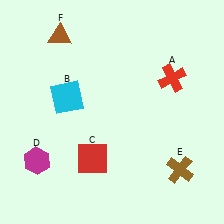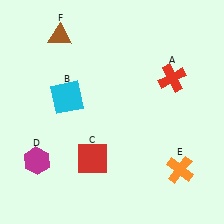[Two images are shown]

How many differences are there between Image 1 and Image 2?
There is 1 difference between the two images.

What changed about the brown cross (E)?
In Image 1, E is brown. In Image 2, it changed to orange.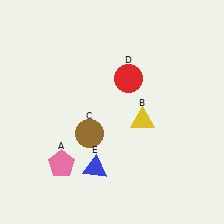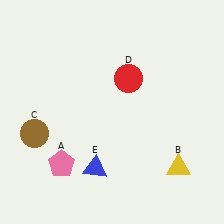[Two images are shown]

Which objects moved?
The objects that moved are: the yellow triangle (B), the brown circle (C).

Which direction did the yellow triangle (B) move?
The yellow triangle (B) moved down.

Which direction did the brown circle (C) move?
The brown circle (C) moved left.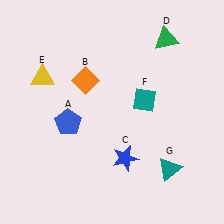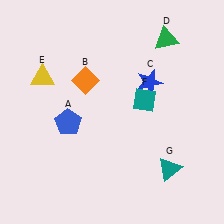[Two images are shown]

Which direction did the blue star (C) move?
The blue star (C) moved up.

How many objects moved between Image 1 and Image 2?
1 object moved between the two images.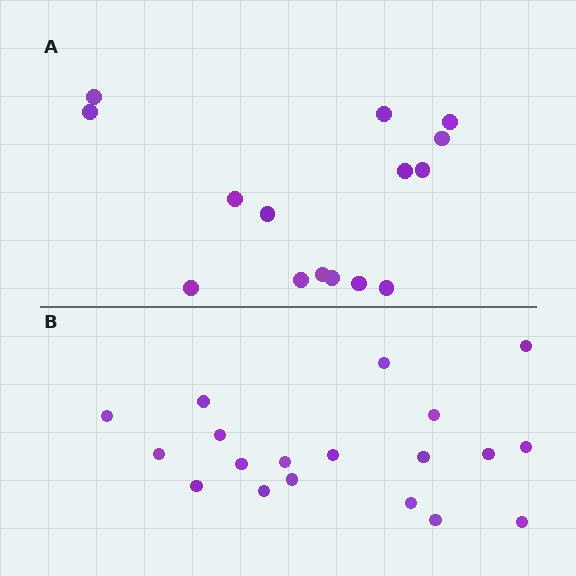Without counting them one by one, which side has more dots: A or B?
Region B (the bottom region) has more dots.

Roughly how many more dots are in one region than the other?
Region B has about 4 more dots than region A.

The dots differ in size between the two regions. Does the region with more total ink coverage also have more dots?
No. Region A has more total ink coverage because its dots are larger, but region B actually contains more individual dots. Total area can be misleading — the number of items is what matters here.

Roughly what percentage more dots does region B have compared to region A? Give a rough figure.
About 25% more.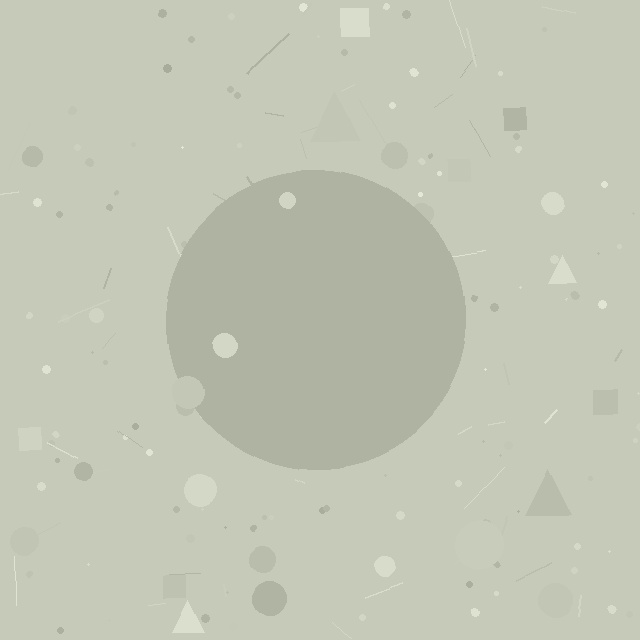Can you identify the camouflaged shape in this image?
The camouflaged shape is a circle.